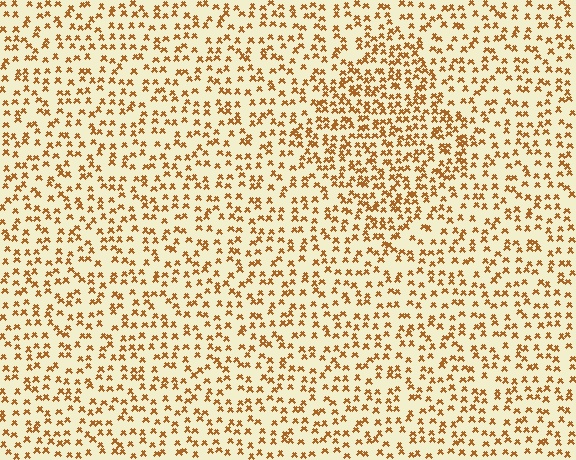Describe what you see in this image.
The image contains small brown elements arranged at two different densities. A diamond-shaped region is visible where the elements are more densely packed than the surrounding area.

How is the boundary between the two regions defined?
The boundary is defined by a change in element density (approximately 1.7x ratio). All elements are the same color, size, and shape.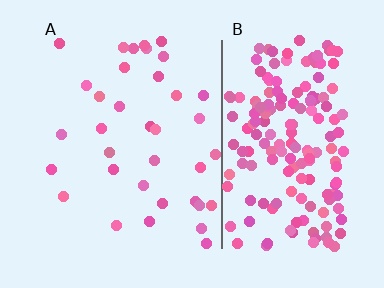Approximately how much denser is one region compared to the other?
Approximately 5.5× — region B over region A.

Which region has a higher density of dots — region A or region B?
B (the right).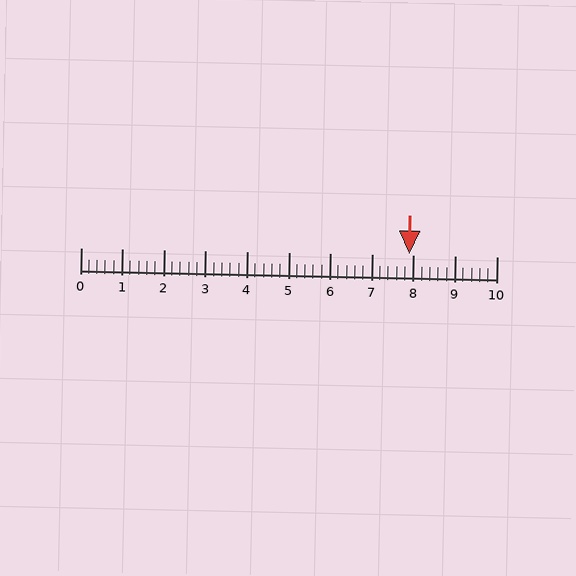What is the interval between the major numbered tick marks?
The major tick marks are spaced 1 units apart.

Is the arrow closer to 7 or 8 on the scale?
The arrow is closer to 8.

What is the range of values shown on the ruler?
The ruler shows values from 0 to 10.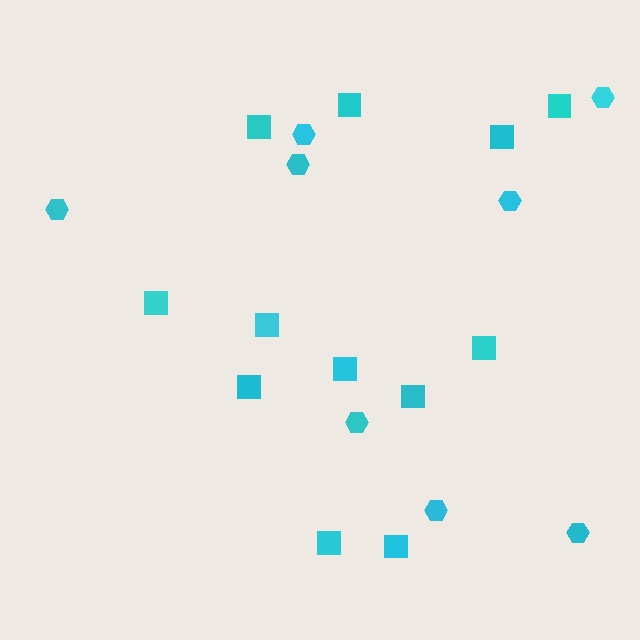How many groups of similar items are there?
There are 2 groups: one group of squares (12) and one group of hexagons (8).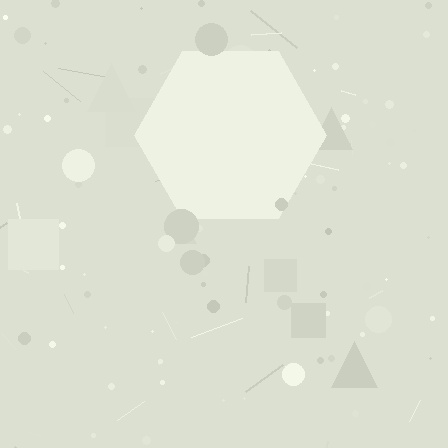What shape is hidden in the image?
A hexagon is hidden in the image.